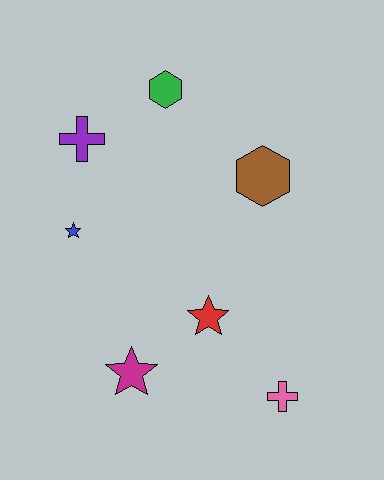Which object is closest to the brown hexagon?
The green hexagon is closest to the brown hexagon.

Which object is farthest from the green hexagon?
The pink cross is farthest from the green hexagon.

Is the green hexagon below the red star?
No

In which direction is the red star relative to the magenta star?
The red star is to the right of the magenta star.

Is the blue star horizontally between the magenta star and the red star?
No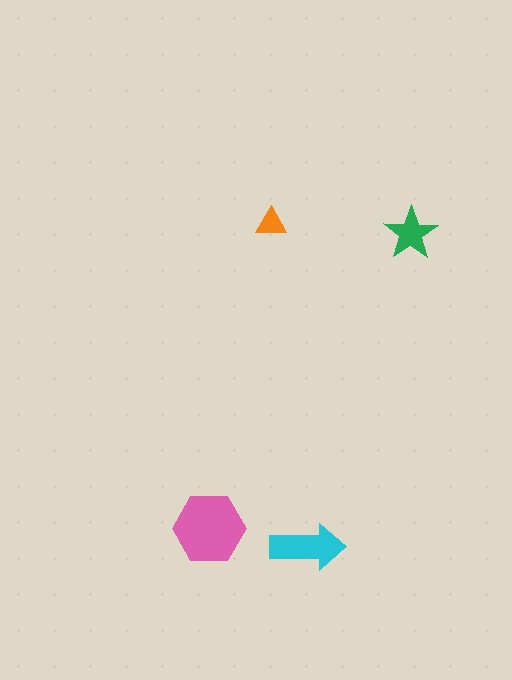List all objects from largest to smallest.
The pink hexagon, the cyan arrow, the green star, the orange triangle.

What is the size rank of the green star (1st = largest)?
3rd.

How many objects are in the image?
There are 4 objects in the image.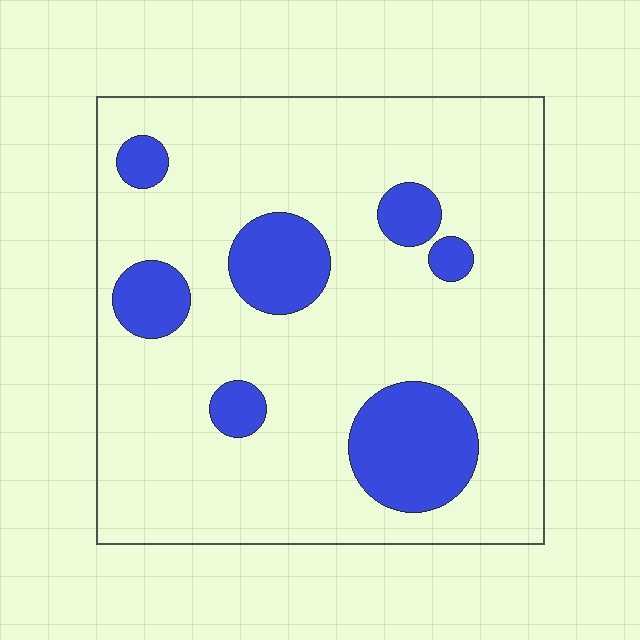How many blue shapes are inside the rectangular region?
7.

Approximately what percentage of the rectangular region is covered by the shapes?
Approximately 20%.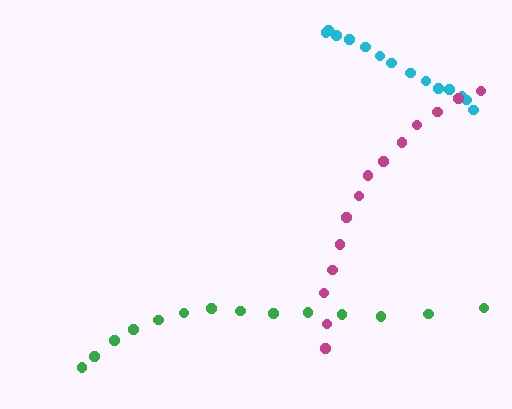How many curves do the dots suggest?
There are 3 distinct paths.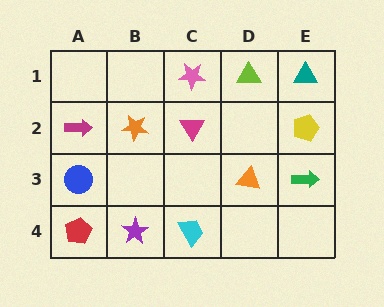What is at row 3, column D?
An orange triangle.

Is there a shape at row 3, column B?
No, that cell is empty.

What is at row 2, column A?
A magenta arrow.